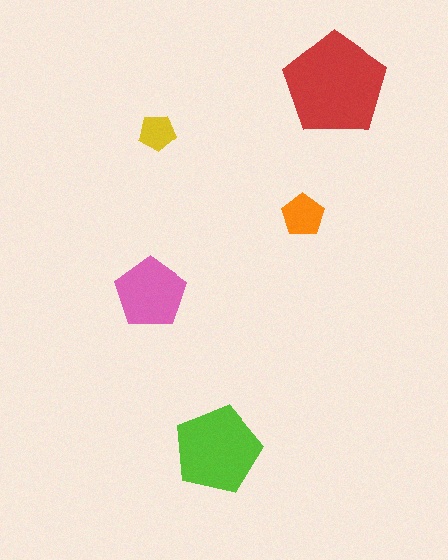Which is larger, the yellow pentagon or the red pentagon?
The red one.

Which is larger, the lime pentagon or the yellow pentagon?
The lime one.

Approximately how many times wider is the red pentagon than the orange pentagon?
About 2.5 times wider.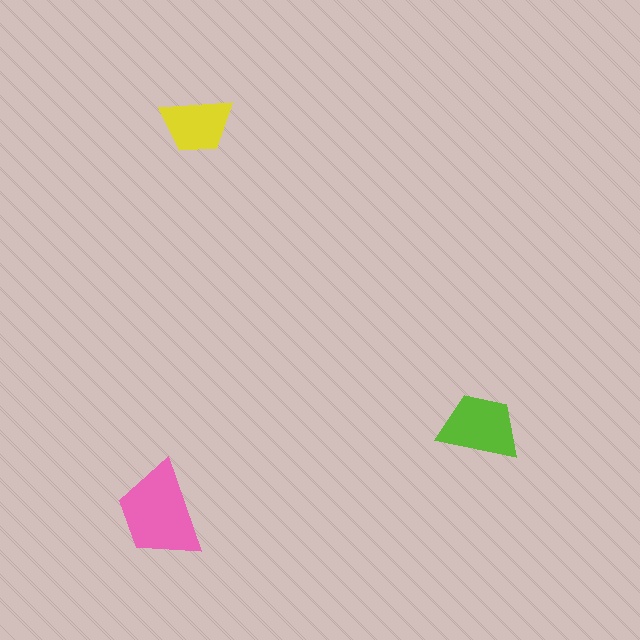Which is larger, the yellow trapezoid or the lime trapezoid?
The lime one.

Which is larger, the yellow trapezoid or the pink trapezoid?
The pink one.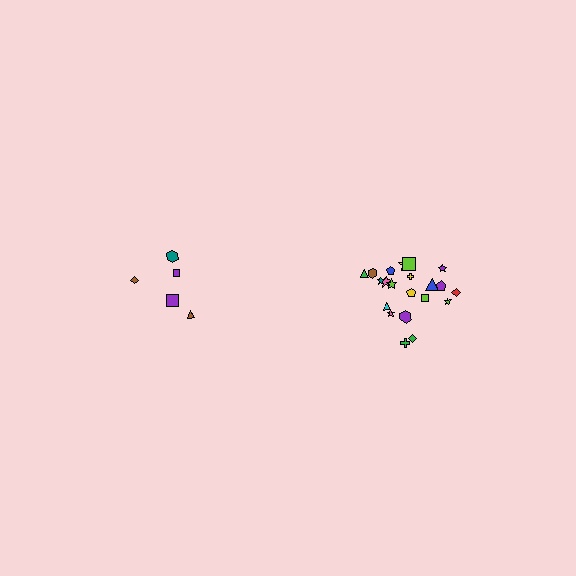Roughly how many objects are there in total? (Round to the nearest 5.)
Roughly 25 objects in total.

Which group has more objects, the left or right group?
The right group.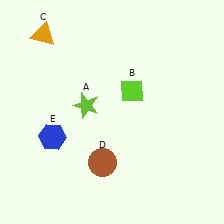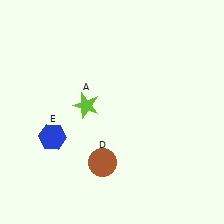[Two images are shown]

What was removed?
The orange triangle (C), the lime diamond (B) were removed in Image 2.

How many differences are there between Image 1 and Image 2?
There are 2 differences between the two images.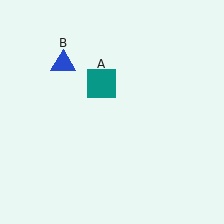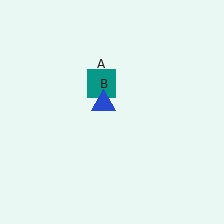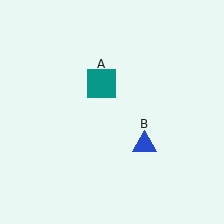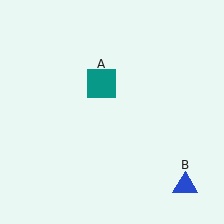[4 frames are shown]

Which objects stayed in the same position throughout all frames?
Teal square (object A) remained stationary.